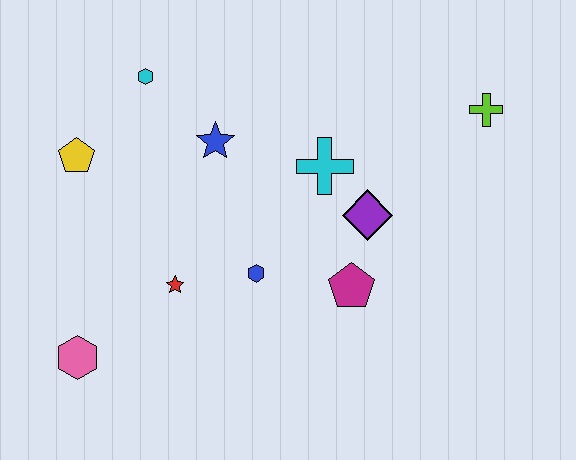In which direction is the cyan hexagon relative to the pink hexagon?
The cyan hexagon is above the pink hexagon.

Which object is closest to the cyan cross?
The purple diamond is closest to the cyan cross.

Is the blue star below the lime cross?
Yes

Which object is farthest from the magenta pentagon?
The yellow pentagon is farthest from the magenta pentagon.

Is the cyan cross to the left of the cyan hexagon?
No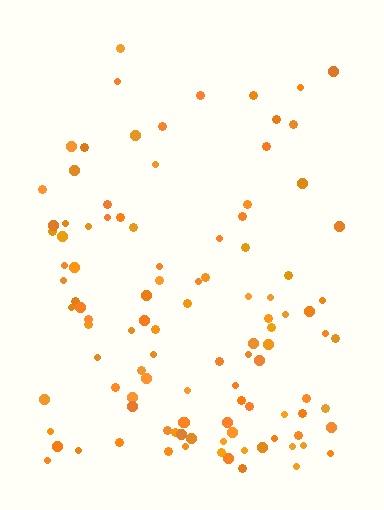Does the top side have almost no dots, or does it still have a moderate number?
Still a moderate number, just noticeably fewer than the bottom.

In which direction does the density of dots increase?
From top to bottom, with the bottom side densest.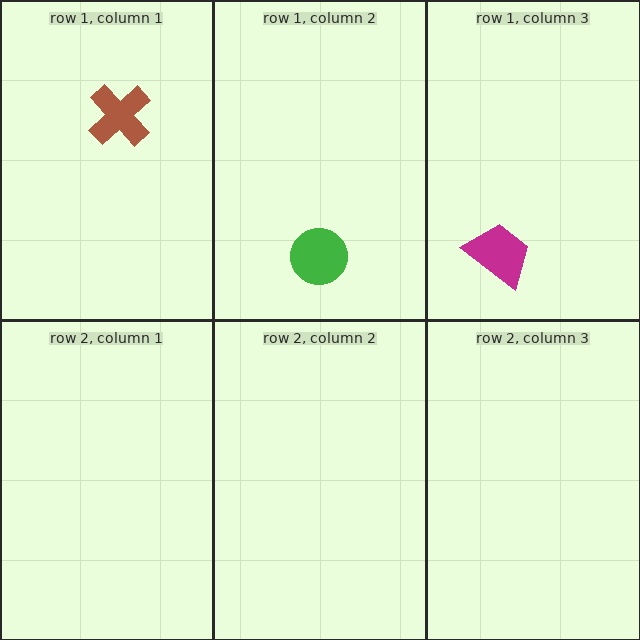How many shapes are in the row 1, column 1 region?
1.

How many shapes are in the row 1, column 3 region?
1.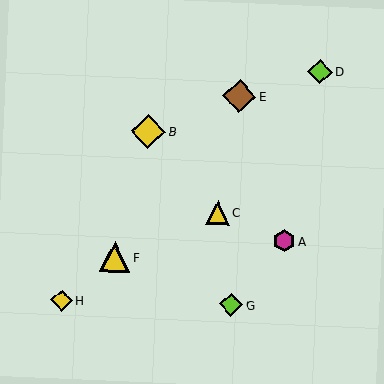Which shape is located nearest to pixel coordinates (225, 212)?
The yellow triangle (labeled C) at (217, 212) is nearest to that location.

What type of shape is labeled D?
Shape D is a lime diamond.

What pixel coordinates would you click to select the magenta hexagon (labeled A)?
Click at (284, 241) to select the magenta hexagon A.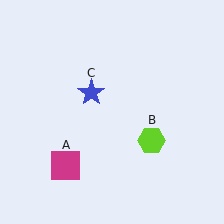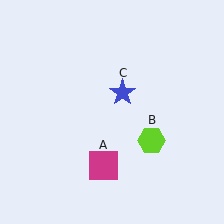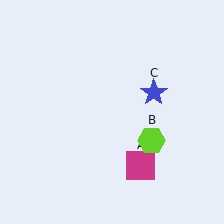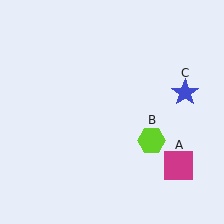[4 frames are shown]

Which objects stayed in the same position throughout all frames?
Lime hexagon (object B) remained stationary.